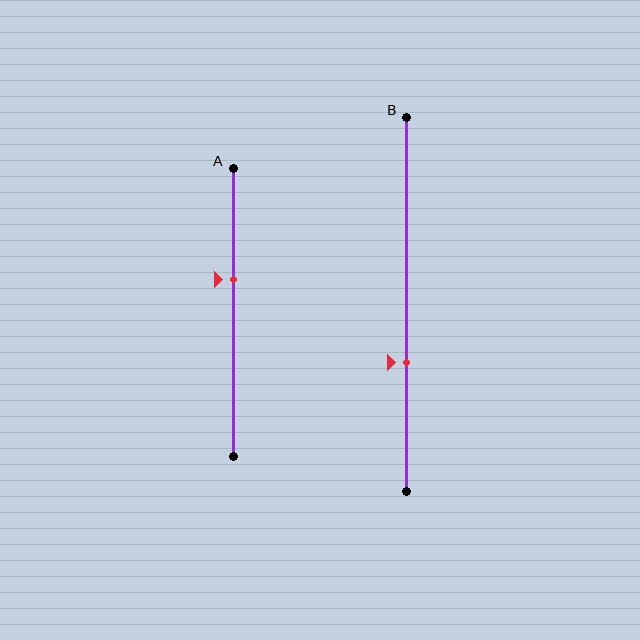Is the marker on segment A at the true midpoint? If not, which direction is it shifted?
No, the marker on segment A is shifted upward by about 11% of the segment length.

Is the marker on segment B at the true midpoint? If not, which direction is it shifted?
No, the marker on segment B is shifted downward by about 15% of the segment length.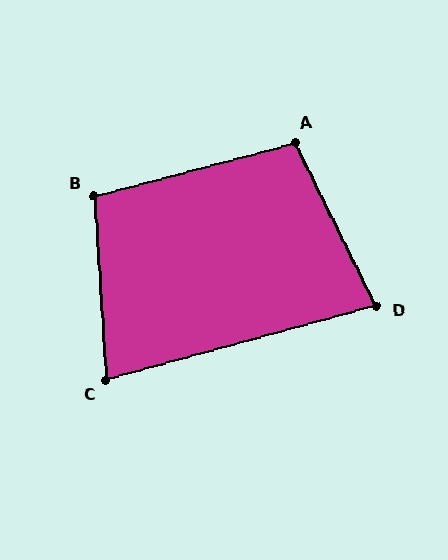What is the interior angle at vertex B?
Approximately 101 degrees (obtuse).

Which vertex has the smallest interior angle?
C, at approximately 79 degrees.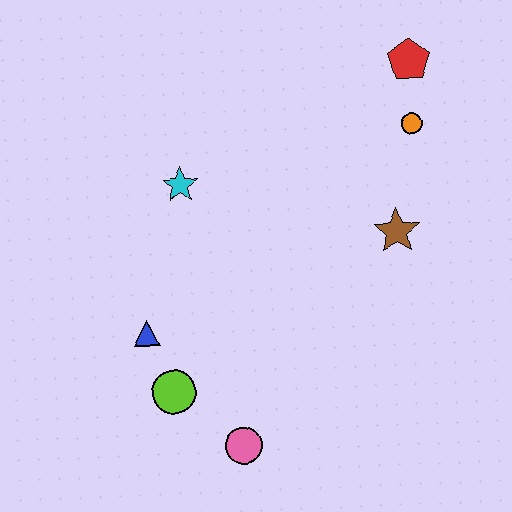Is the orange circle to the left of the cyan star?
No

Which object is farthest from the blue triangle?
The red pentagon is farthest from the blue triangle.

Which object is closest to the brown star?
The orange circle is closest to the brown star.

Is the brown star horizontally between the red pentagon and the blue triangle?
Yes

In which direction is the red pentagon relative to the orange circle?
The red pentagon is above the orange circle.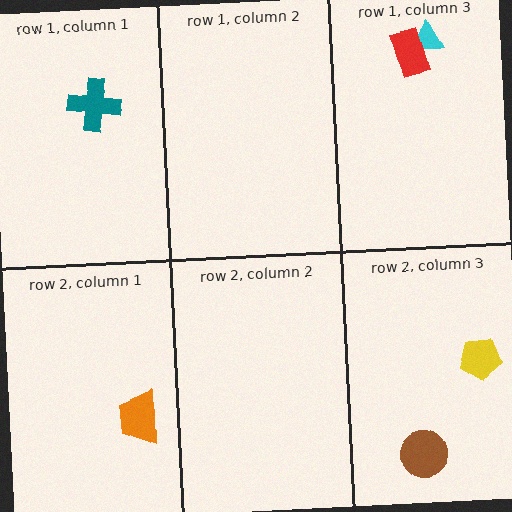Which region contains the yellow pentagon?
The row 2, column 3 region.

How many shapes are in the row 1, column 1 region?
1.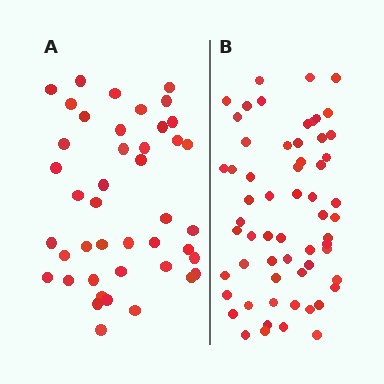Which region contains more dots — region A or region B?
Region B (the right region) has more dots.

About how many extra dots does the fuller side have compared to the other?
Region B has approximately 15 more dots than region A.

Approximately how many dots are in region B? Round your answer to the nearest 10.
About 60 dots.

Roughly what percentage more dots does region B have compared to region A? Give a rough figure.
About 40% more.